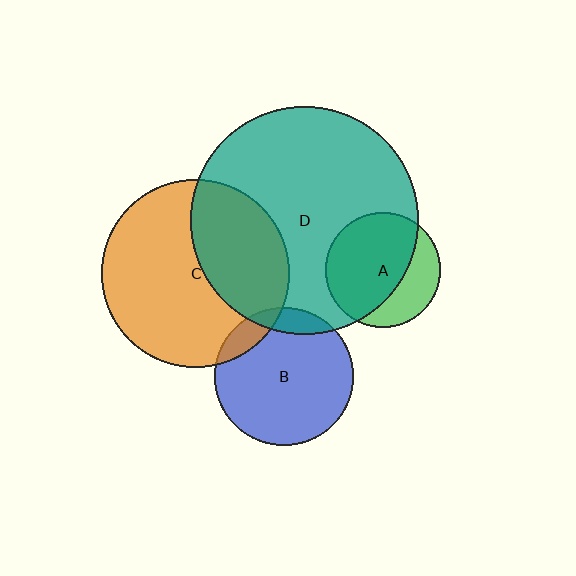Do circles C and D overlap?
Yes.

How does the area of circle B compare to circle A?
Approximately 1.4 times.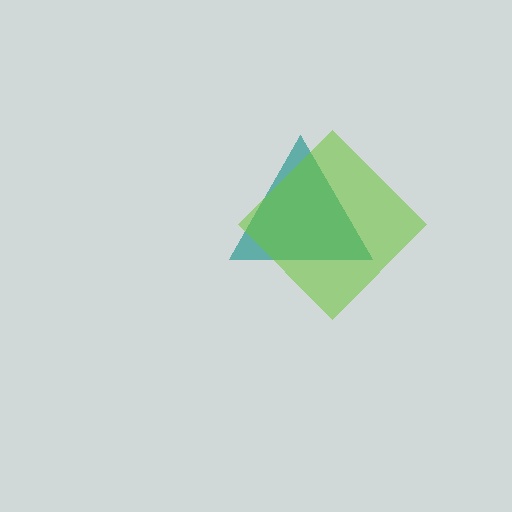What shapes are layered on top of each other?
The layered shapes are: a teal triangle, a lime diamond.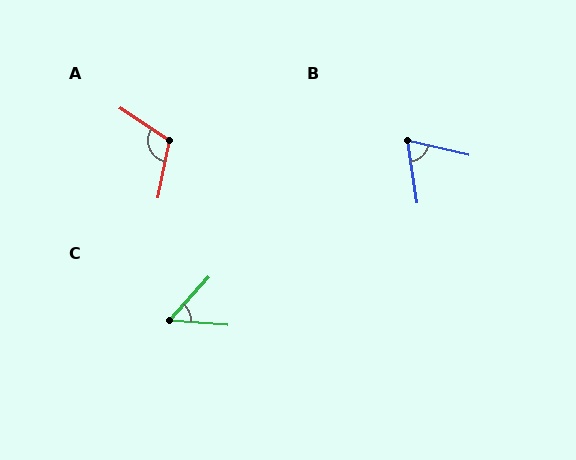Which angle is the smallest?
C, at approximately 52 degrees.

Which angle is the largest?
A, at approximately 112 degrees.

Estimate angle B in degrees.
Approximately 68 degrees.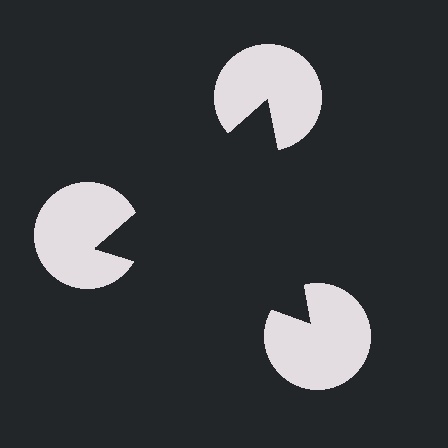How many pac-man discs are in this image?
There are 3 — one at each vertex of the illusory triangle.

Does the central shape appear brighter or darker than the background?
It typically appears slightly darker than the background, even though no actual brightness change is drawn.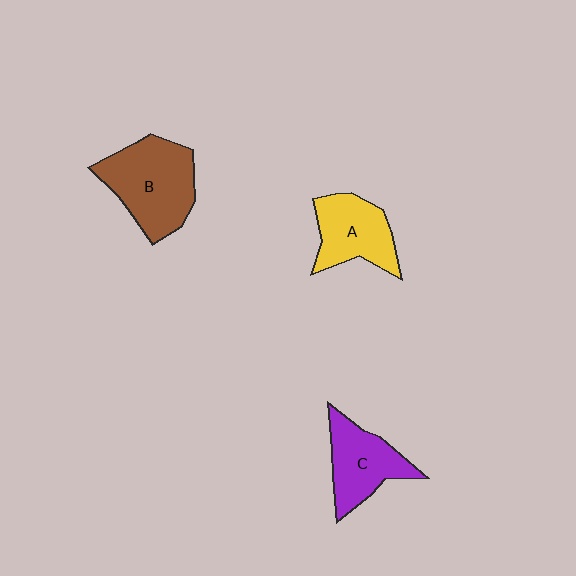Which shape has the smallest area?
Shape A (yellow).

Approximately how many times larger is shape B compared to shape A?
Approximately 1.4 times.